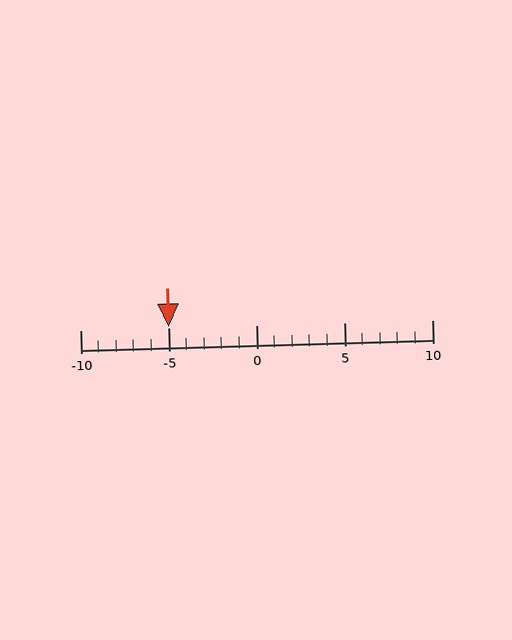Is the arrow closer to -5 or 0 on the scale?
The arrow is closer to -5.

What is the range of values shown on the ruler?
The ruler shows values from -10 to 10.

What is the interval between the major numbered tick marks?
The major tick marks are spaced 5 units apart.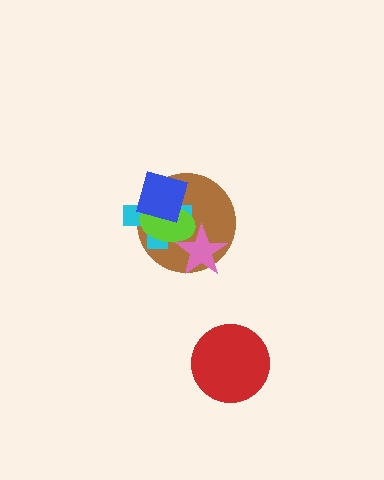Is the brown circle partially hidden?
Yes, it is partially covered by another shape.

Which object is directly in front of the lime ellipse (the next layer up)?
The blue diamond is directly in front of the lime ellipse.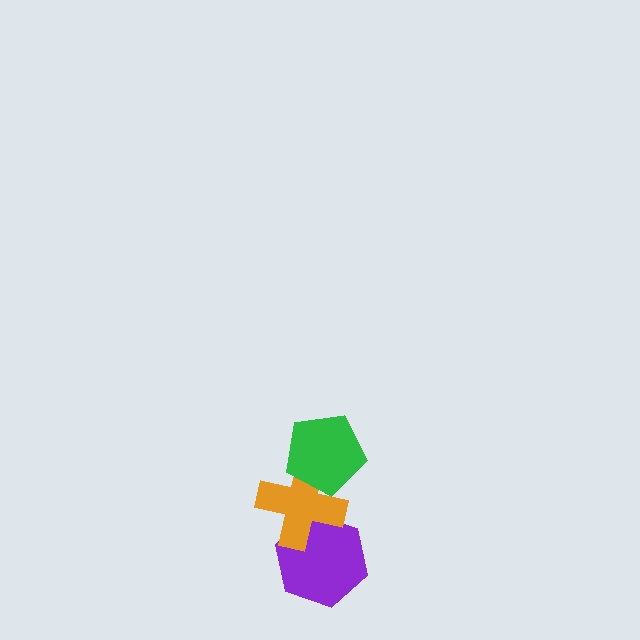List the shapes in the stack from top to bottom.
From top to bottom: the green pentagon, the orange cross, the purple hexagon.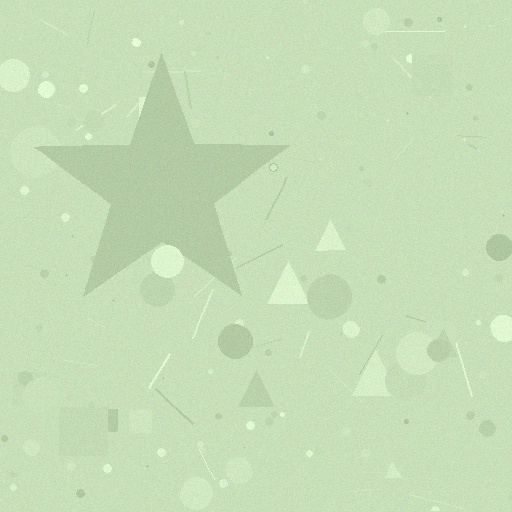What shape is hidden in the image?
A star is hidden in the image.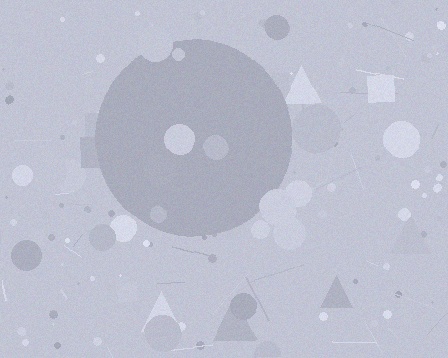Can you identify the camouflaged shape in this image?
The camouflaged shape is a circle.